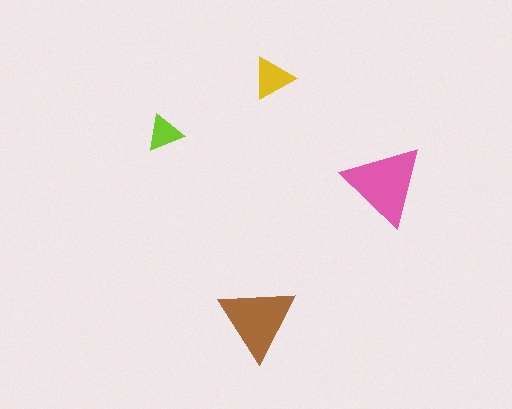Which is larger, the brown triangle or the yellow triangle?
The brown one.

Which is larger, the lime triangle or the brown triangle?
The brown one.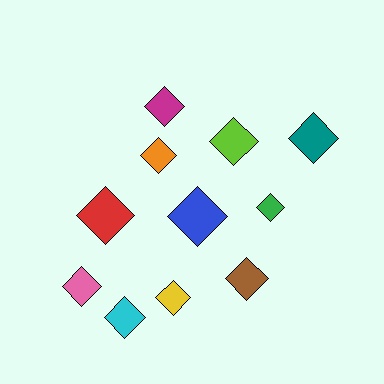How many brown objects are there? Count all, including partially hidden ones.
There is 1 brown object.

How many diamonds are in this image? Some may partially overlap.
There are 11 diamonds.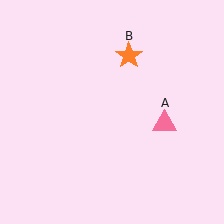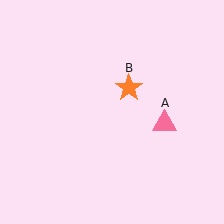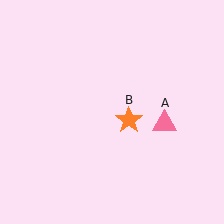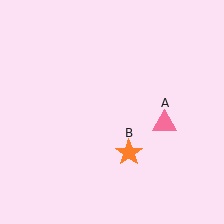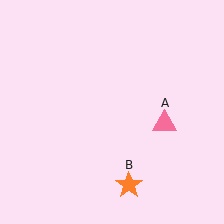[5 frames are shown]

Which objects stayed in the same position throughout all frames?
Pink triangle (object A) remained stationary.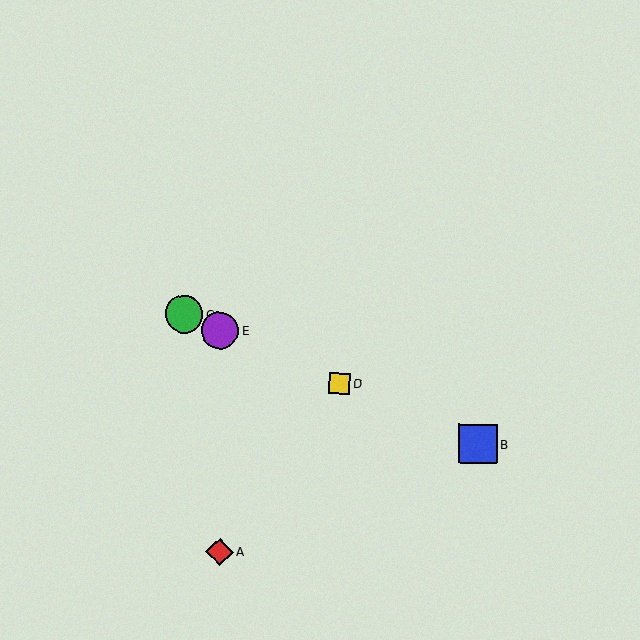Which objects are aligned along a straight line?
Objects B, C, D, E are aligned along a straight line.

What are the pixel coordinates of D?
Object D is at (339, 383).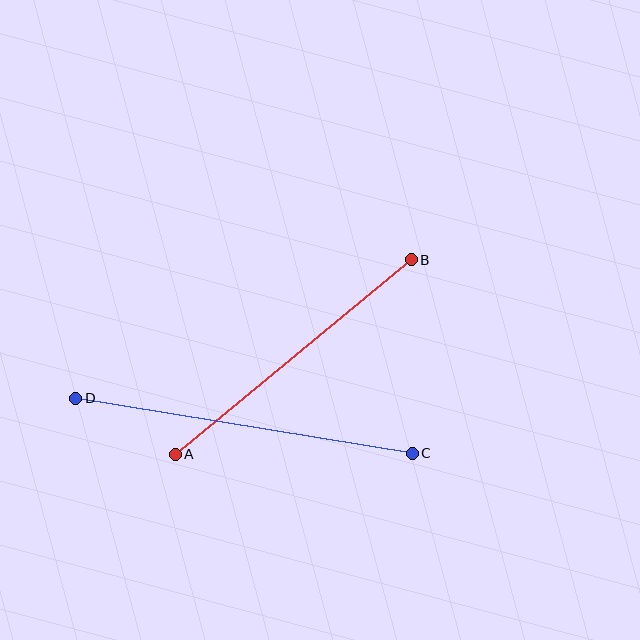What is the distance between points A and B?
The distance is approximately 306 pixels.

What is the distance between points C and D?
The distance is approximately 341 pixels.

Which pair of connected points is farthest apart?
Points C and D are farthest apart.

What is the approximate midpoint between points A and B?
The midpoint is at approximately (293, 357) pixels.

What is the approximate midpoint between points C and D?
The midpoint is at approximately (244, 426) pixels.